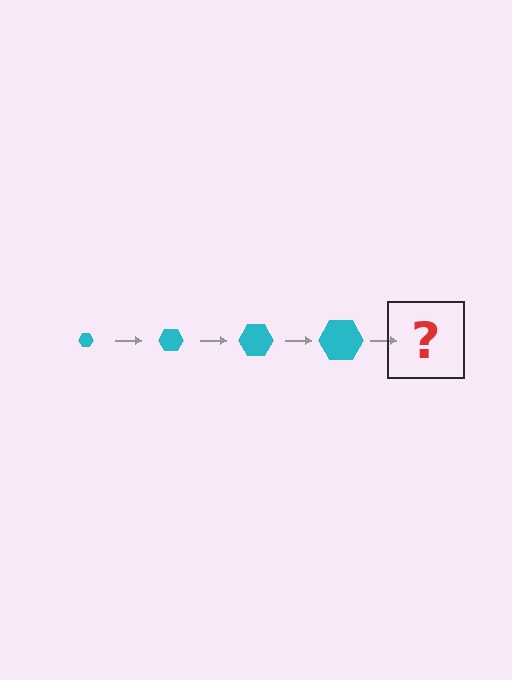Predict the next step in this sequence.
The next step is a cyan hexagon, larger than the previous one.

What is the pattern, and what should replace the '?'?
The pattern is that the hexagon gets progressively larger each step. The '?' should be a cyan hexagon, larger than the previous one.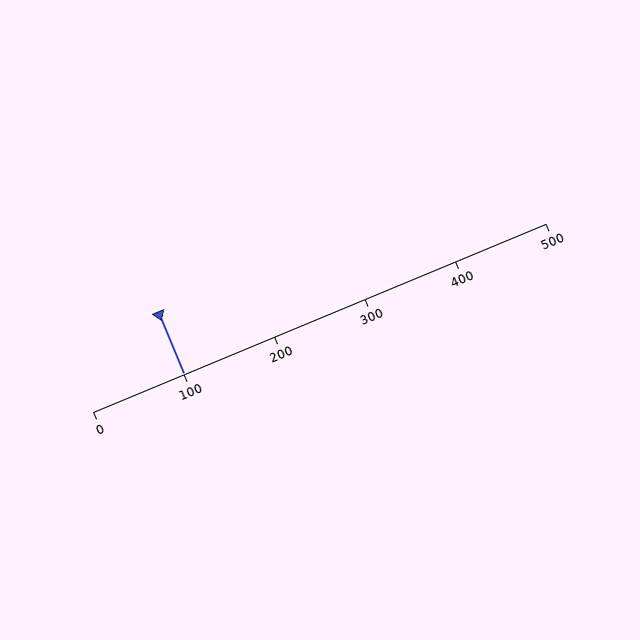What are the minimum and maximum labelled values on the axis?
The axis runs from 0 to 500.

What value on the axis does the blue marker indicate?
The marker indicates approximately 100.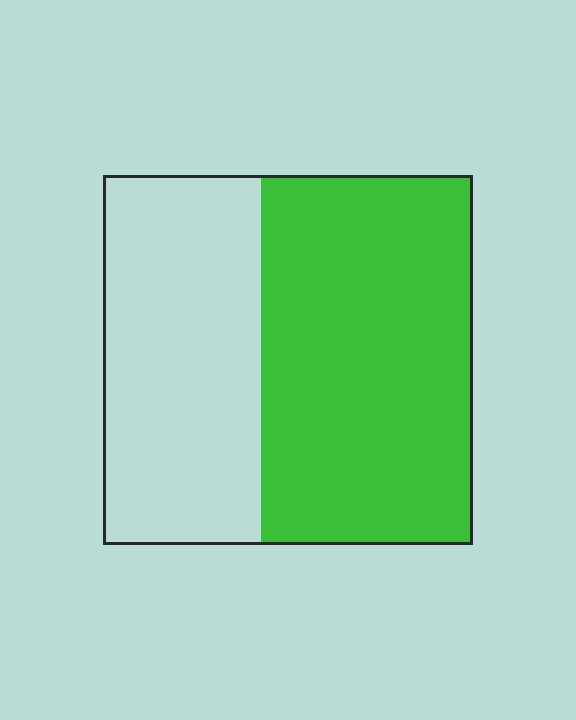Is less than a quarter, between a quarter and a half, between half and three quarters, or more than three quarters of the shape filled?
Between half and three quarters.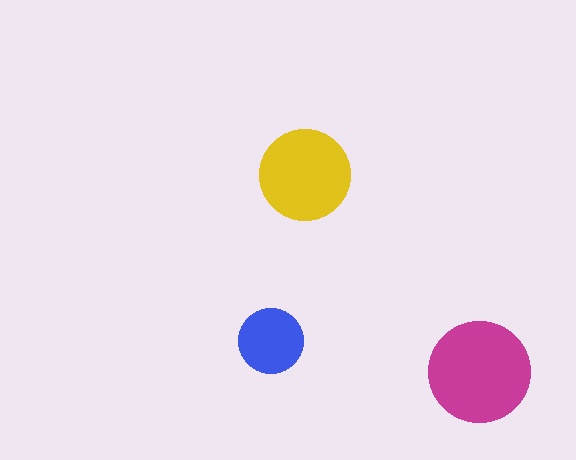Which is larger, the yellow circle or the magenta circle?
The magenta one.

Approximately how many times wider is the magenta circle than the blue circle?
About 1.5 times wider.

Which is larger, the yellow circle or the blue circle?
The yellow one.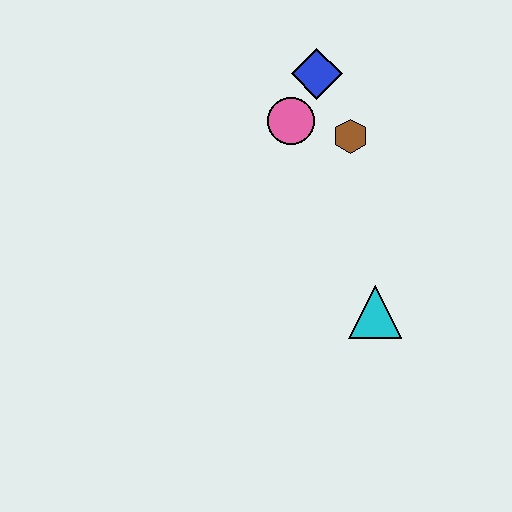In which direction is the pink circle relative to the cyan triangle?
The pink circle is above the cyan triangle.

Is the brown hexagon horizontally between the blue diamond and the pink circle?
No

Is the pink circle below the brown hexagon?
No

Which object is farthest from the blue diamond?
The cyan triangle is farthest from the blue diamond.